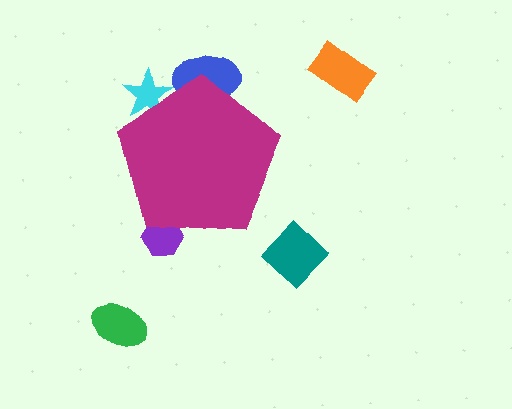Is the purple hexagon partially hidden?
Yes, the purple hexagon is partially hidden behind the magenta pentagon.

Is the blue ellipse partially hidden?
Yes, the blue ellipse is partially hidden behind the magenta pentagon.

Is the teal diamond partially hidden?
No, the teal diamond is fully visible.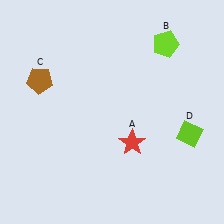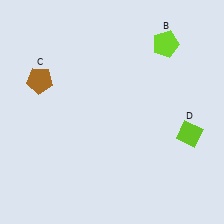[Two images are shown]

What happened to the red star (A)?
The red star (A) was removed in Image 2. It was in the bottom-right area of Image 1.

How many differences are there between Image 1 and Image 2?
There is 1 difference between the two images.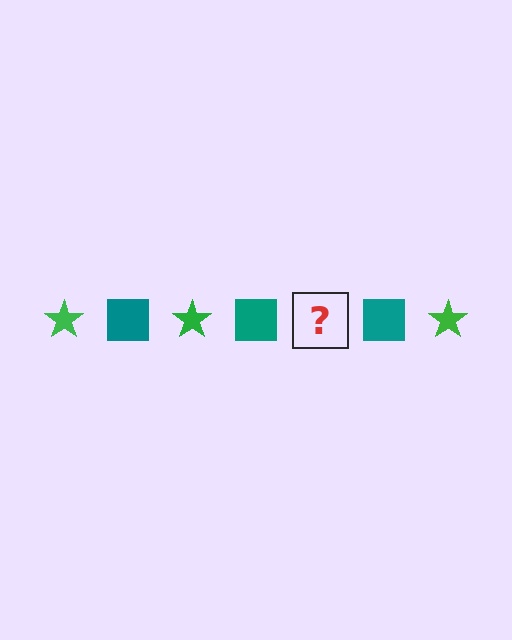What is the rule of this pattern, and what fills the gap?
The rule is that the pattern alternates between green star and teal square. The gap should be filled with a green star.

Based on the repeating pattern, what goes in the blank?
The blank should be a green star.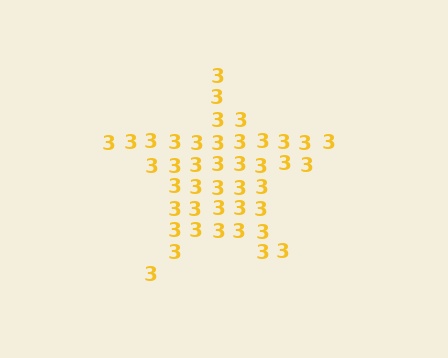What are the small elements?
The small elements are digit 3's.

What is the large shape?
The large shape is a star.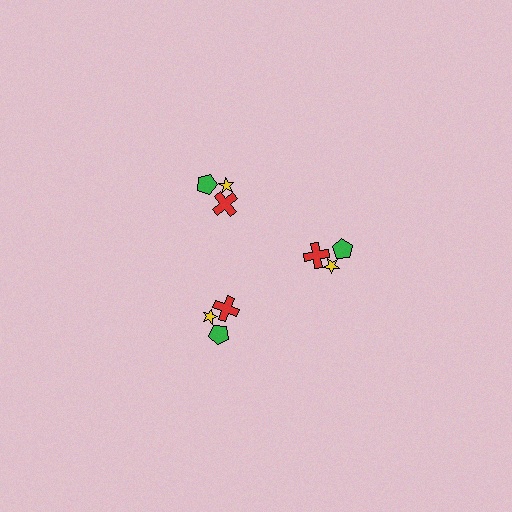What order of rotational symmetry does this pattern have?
This pattern has 3-fold rotational symmetry.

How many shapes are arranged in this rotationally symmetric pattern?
There are 9 shapes, arranged in 3 groups of 3.